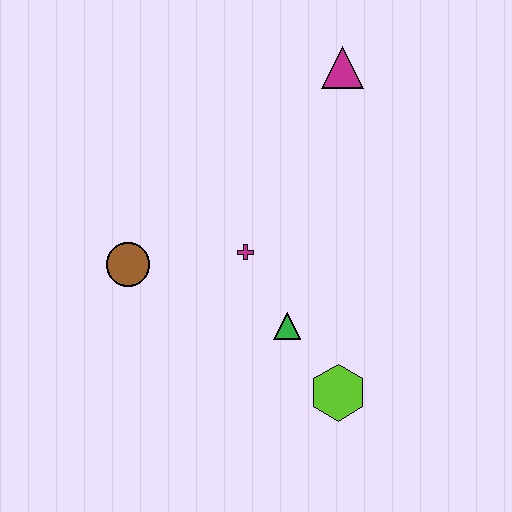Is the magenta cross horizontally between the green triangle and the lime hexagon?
No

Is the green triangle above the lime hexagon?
Yes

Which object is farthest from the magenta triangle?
The lime hexagon is farthest from the magenta triangle.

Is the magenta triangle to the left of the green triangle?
No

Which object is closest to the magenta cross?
The green triangle is closest to the magenta cross.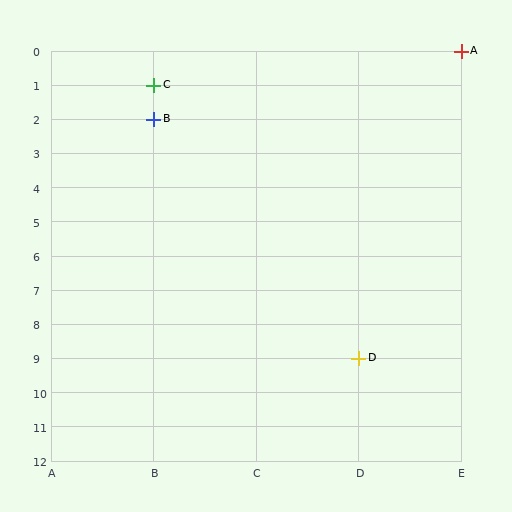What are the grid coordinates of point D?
Point D is at grid coordinates (D, 9).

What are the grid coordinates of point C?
Point C is at grid coordinates (B, 1).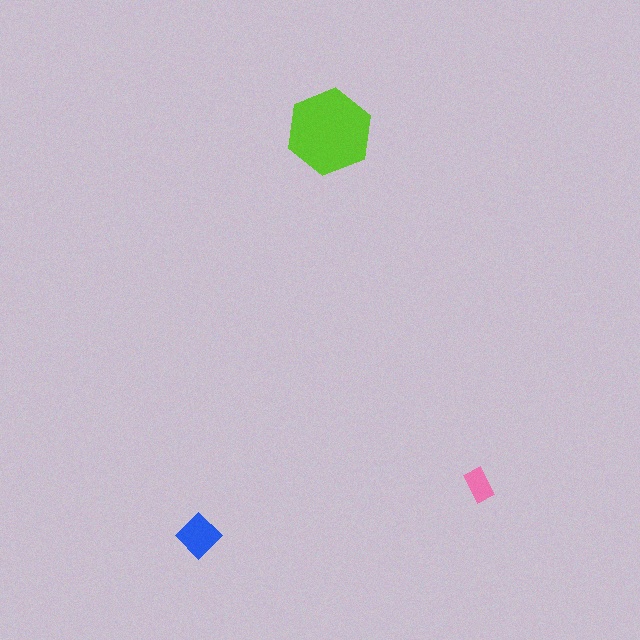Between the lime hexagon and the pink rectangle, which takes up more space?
The lime hexagon.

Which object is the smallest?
The pink rectangle.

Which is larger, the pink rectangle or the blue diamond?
The blue diamond.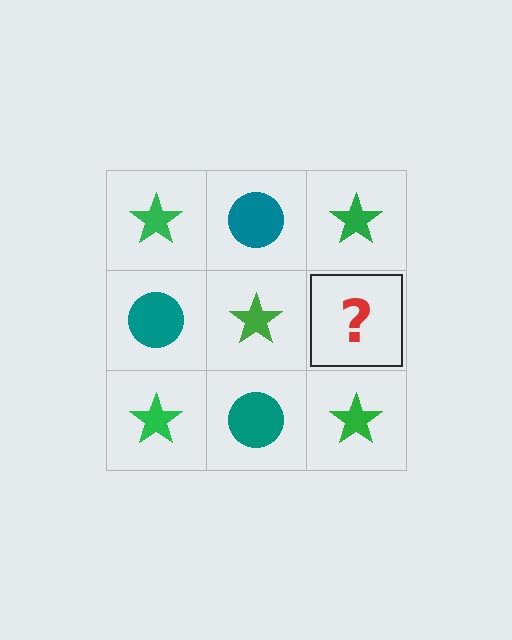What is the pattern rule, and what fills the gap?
The rule is that it alternates green star and teal circle in a checkerboard pattern. The gap should be filled with a teal circle.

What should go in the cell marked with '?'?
The missing cell should contain a teal circle.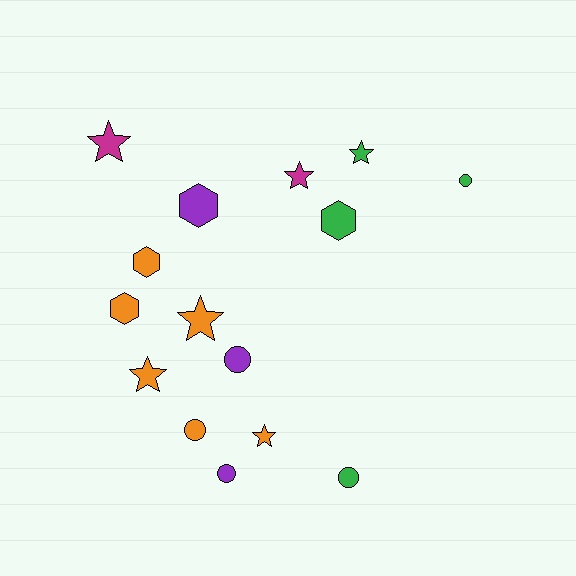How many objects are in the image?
There are 15 objects.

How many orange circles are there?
There is 1 orange circle.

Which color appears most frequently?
Orange, with 6 objects.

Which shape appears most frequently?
Star, with 6 objects.